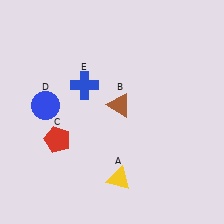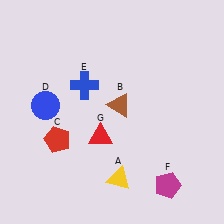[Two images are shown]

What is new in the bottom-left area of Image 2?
A red triangle (G) was added in the bottom-left area of Image 2.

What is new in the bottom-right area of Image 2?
A magenta pentagon (F) was added in the bottom-right area of Image 2.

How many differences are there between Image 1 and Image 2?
There are 2 differences between the two images.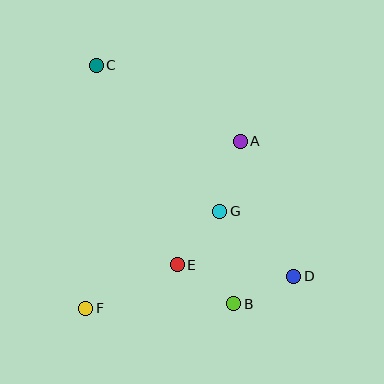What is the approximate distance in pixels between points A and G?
The distance between A and G is approximately 73 pixels.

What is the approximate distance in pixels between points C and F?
The distance between C and F is approximately 243 pixels.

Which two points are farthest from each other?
Points C and D are farthest from each other.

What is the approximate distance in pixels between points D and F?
The distance between D and F is approximately 211 pixels.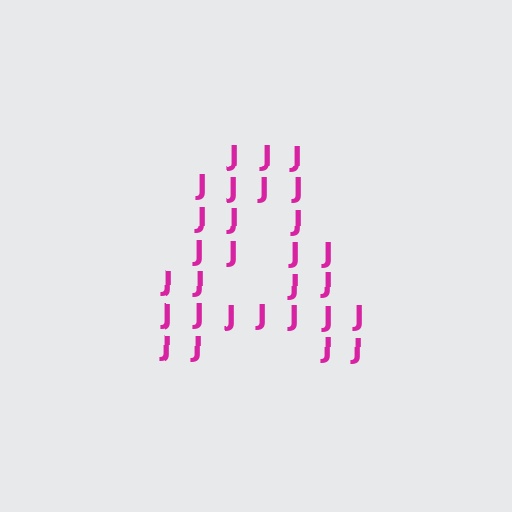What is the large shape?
The large shape is the letter A.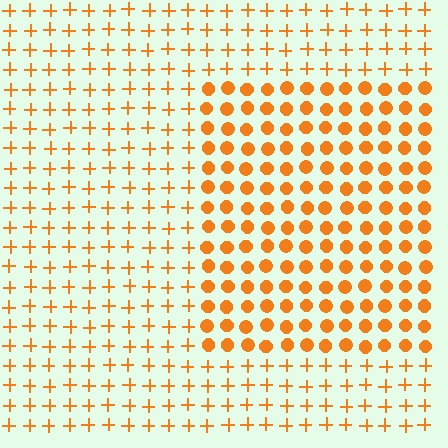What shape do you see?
I see a rectangle.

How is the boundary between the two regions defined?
The boundary is defined by a change in element shape: circles inside vs. plus signs outside. All elements share the same color and spacing.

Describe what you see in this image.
The image is filled with small orange elements arranged in a uniform grid. A rectangle-shaped region contains circles, while the surrounding area contains plus signs. The boundary is defined purely by the change in element shape.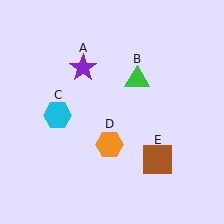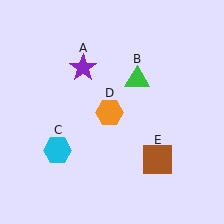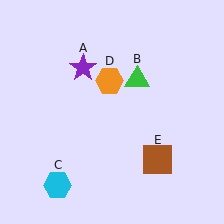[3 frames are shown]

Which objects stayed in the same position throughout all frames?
Purple star (object A) and green triangle (object B) and brown square (object E) remained stationary.